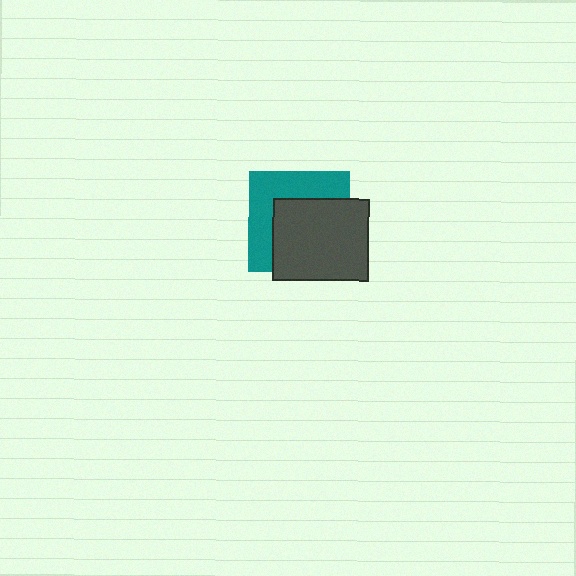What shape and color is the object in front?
The object in front is a dark gray rectangle.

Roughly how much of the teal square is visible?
A small part of it is visible (roughly 43%).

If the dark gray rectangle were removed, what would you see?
You would see the complete teal square.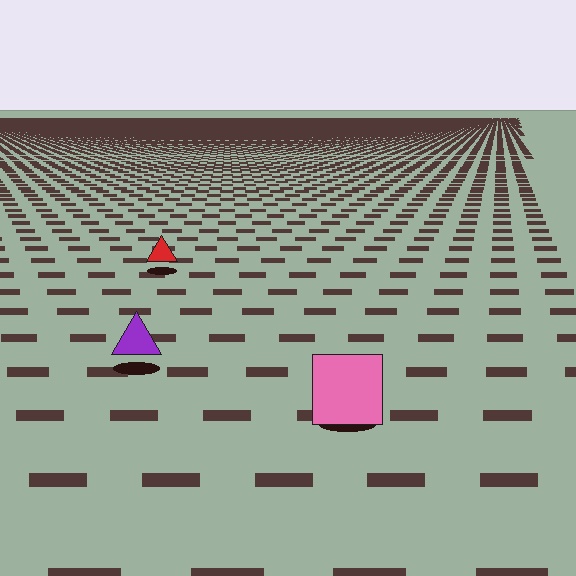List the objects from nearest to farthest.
From nearest to farthest: the pink square, the purple triangle, the red triangle.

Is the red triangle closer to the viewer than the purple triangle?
No. The purple triangle is closer — you can tell from the texture gradient: the ground texture is coarser near it.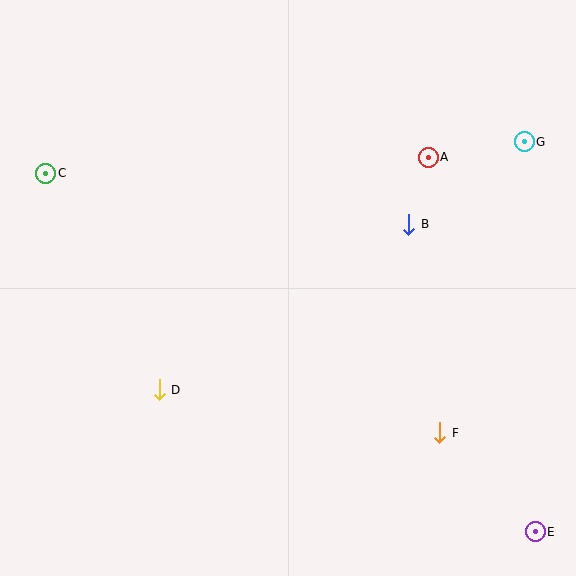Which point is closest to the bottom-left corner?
Point D is closest to the bottom-left corner.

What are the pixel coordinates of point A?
Point A is at (428, 157).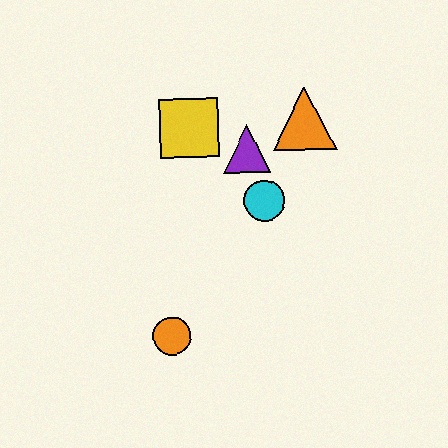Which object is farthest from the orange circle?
The orange triangle is farthest from the orange circle.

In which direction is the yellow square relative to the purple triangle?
The yellow square is to the left of the purple triangle.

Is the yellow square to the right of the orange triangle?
No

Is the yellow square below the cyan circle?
No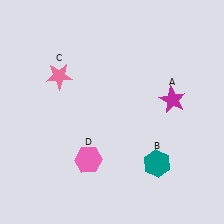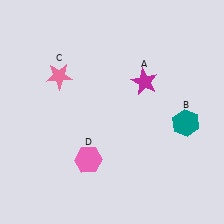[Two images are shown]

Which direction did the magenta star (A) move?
The magenta star (A) moved left.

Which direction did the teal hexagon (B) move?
The teal hexagon (B) moved up.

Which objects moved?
The objects that moved are: the magenta star (A), the teal hexagon (B).